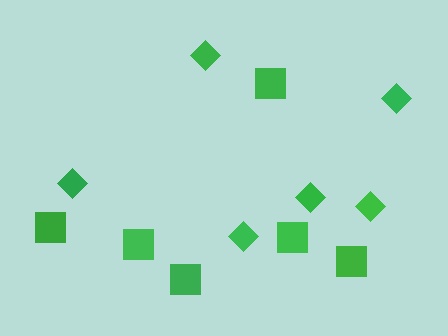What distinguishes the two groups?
There are 2 groups: one group of squares (6) and one group of diamonds (6).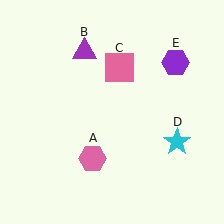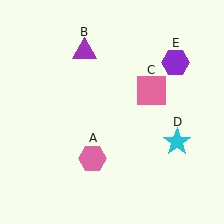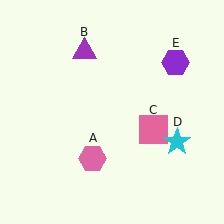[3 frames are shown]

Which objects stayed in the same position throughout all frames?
Pink hexagon (object A) and purple triangle (object B) and cyan star (object D) and purple hexagon (object E) remained stationary.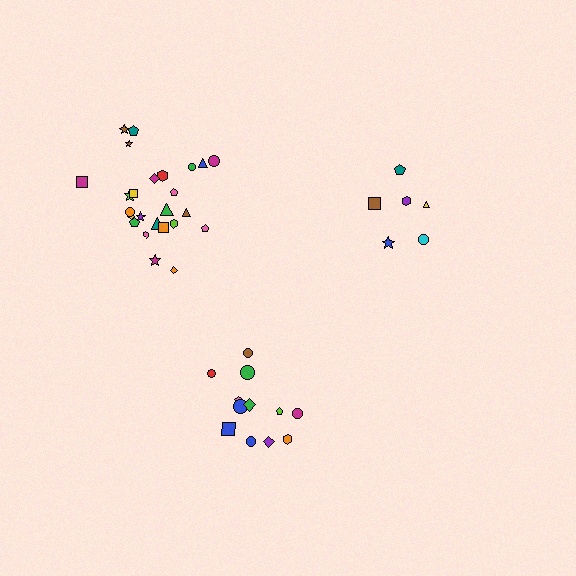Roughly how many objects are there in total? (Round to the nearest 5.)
Roughly 45 objects in total.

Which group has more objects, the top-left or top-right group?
The top-left group.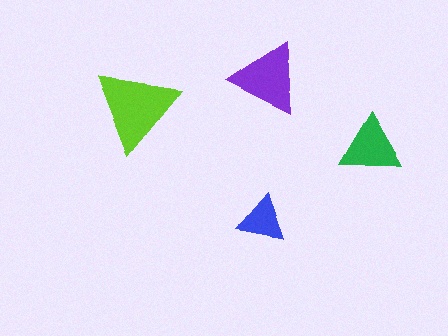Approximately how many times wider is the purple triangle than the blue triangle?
About 1.5 times wider.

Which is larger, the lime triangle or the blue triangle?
The lime one.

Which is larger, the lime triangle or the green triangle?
The lime one.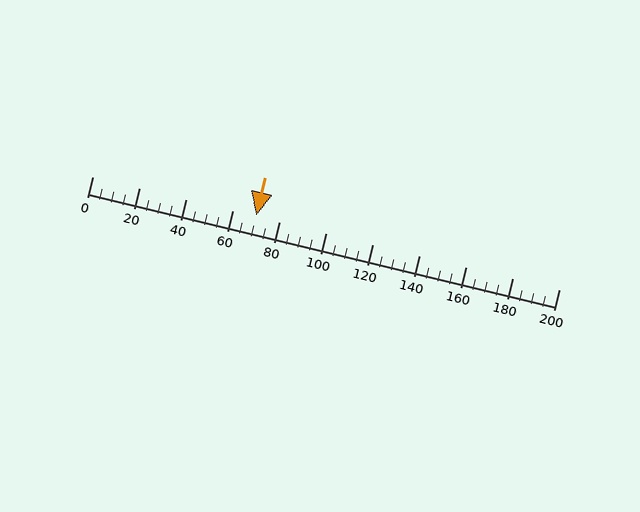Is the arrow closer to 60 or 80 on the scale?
The arrow is closer to 80.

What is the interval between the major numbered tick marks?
The major tick marks are spaced 20 units apart.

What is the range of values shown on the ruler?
The ruler shows values from 0 to 200.